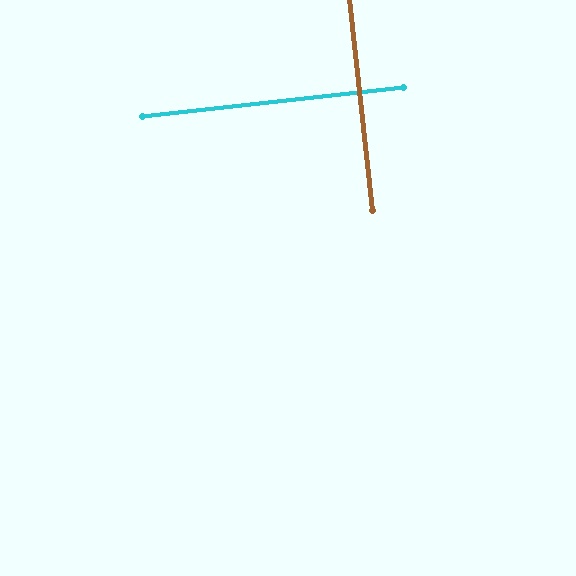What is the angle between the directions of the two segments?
Approximately 90 degrees.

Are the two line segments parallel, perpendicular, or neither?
Perpendicular — they meet at approximately 90°.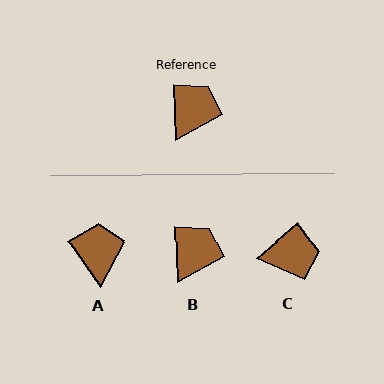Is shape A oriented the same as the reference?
No, it is off by about 32 degrees.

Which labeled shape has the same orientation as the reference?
B.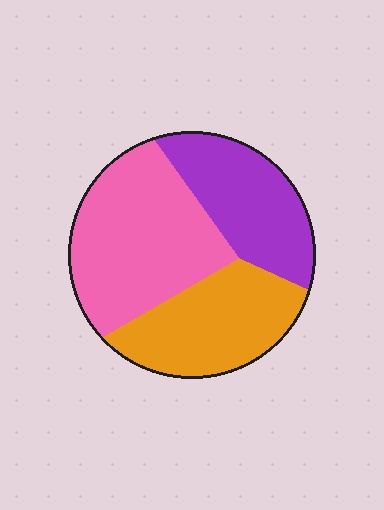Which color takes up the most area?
Pink, at roughly 40%.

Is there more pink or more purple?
Pink.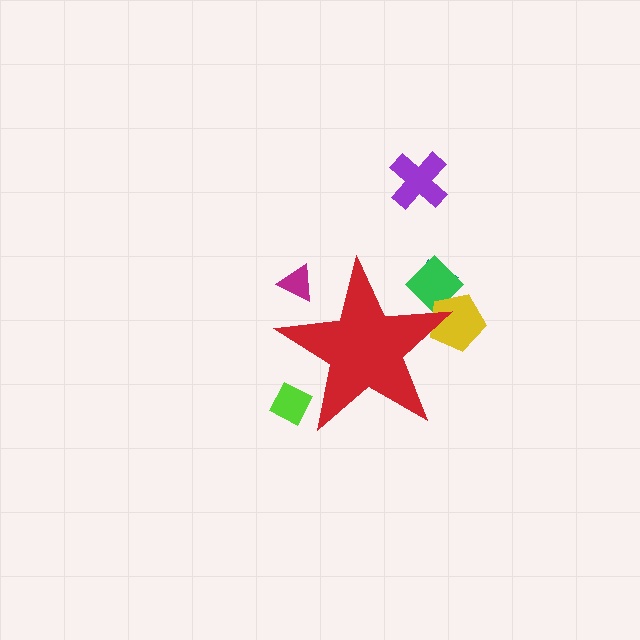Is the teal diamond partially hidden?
Yes, the teal diamond is partially hidden behind the red star.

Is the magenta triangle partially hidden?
Yes, the magenta triangle is partially hidden behind the red star.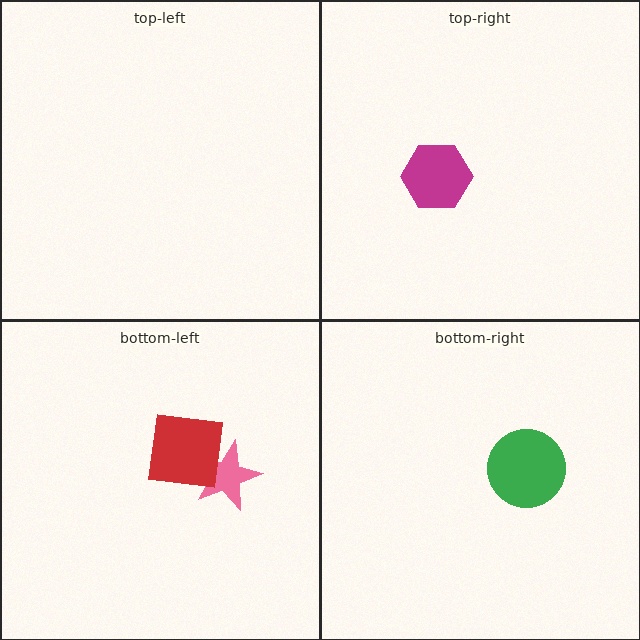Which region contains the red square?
The bottom-left region.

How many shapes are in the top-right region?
1.